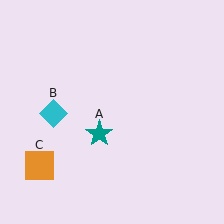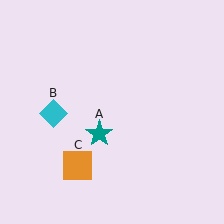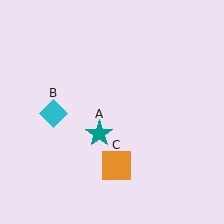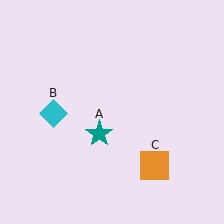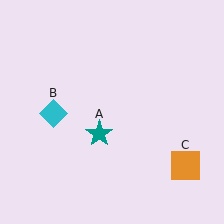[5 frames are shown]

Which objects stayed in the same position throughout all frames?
Teal star (object A) and cyan diamond (object B) remained stationary.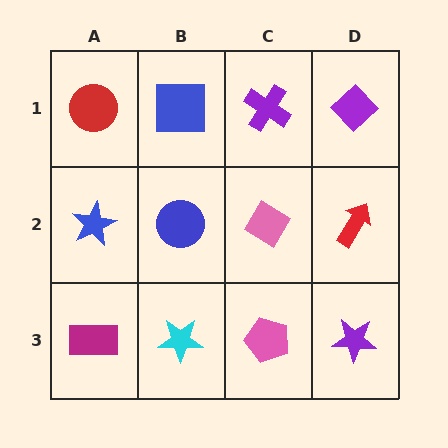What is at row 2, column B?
A blue circle.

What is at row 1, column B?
A blue square.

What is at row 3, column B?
A cyan star.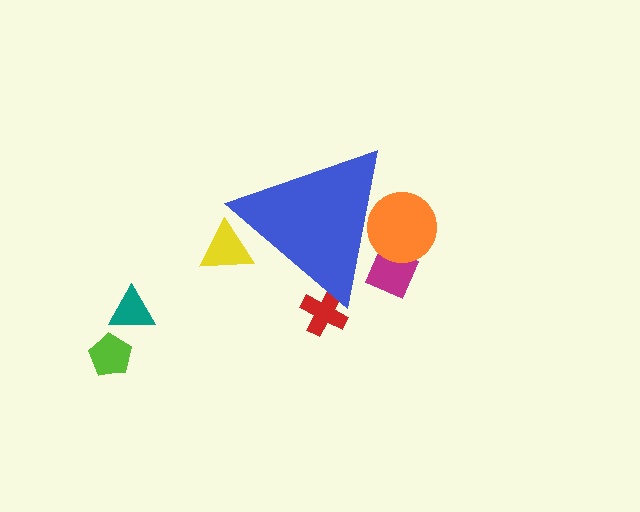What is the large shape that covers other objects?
A blue triangle.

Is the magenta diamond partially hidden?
Yes, the magenta diamond is partially hidden behind the blue triangle.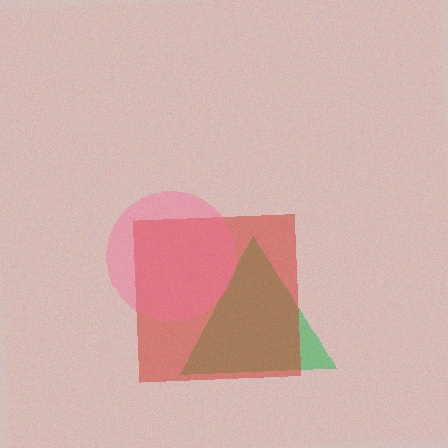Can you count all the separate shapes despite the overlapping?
Yes, there are 3 separate shapes.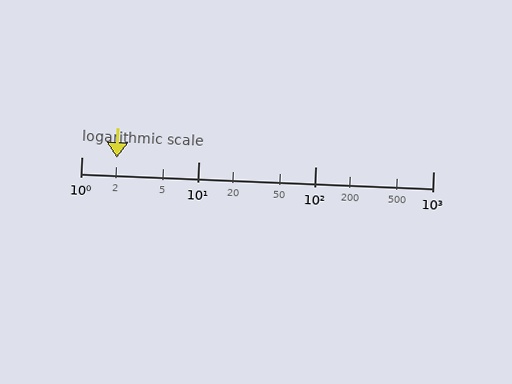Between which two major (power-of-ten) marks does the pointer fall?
The pointer is between 1 and 10.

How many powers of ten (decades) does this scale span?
The scale spans 3 decades, from 1 to 1000.